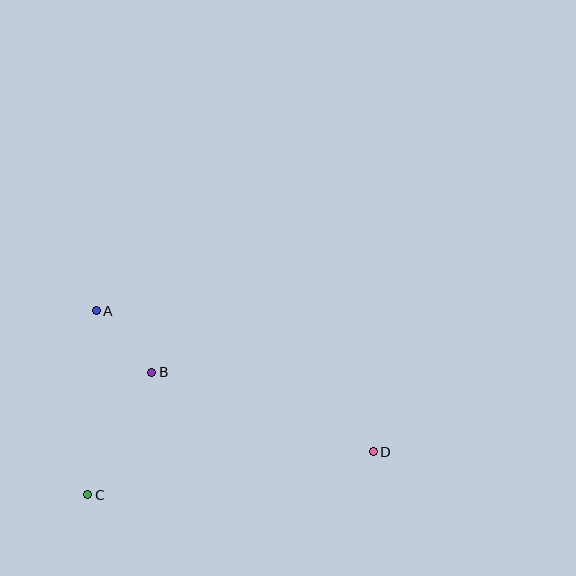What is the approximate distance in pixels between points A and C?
The distance between A and C is approximately 184 pixels.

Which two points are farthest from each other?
Points A and D are farthest from each other.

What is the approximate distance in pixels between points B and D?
The distance between B and D is approximately 235 pixels.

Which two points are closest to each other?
Points A and B are closest to each other.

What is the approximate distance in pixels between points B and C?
The distance between B and C is approximately 138 pixels.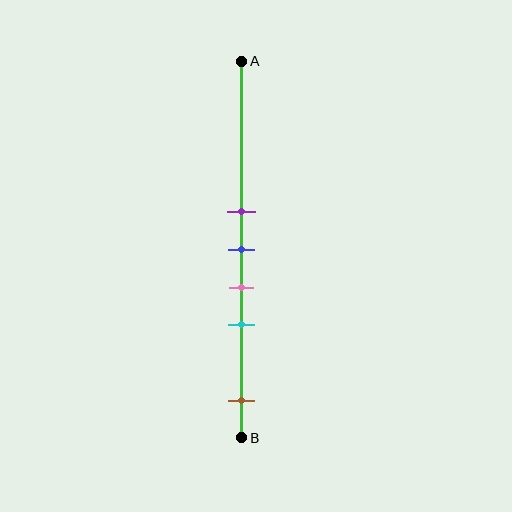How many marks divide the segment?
There are 5 marks dividing the segment.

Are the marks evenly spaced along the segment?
No, the marks are not evenly spaced.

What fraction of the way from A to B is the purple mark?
The purple mark is approximately 40% (0.4) of the way from A to B.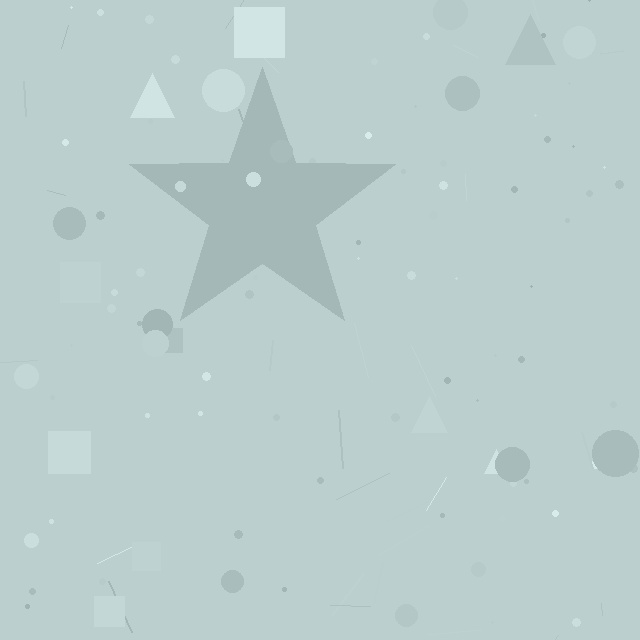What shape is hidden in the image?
A star is hidden in the image.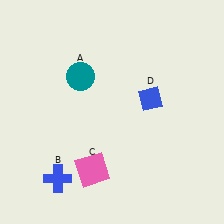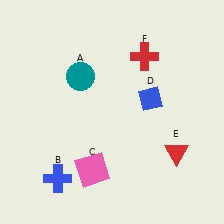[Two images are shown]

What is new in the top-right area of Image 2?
A red cross (F) was added in the top-right area of Image 2.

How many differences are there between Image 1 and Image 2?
There are 2 differences between the two images.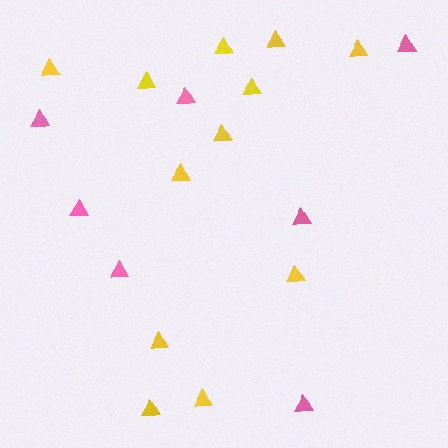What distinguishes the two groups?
There are 2 groups: one group of yellow triangles (12) and one group of pink triangles (7).